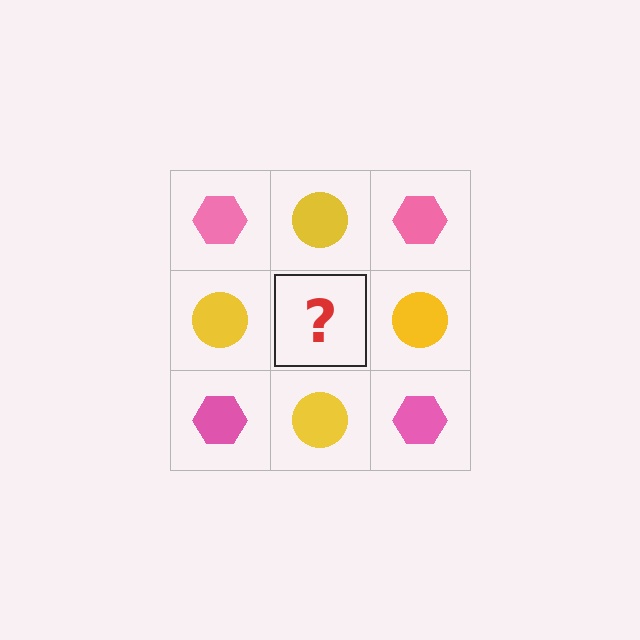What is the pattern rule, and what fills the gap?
The rule is that it alternates pink hexagon and yellow circle in a checkerboard pattern. The gap should be filled with a pink hexagon.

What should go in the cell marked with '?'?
The missing cell should contain a pink hexagon.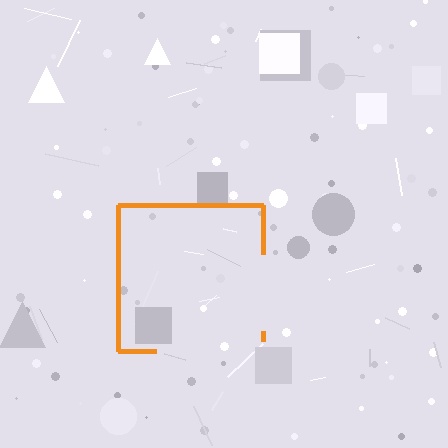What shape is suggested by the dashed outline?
The dashed outline suggests a square.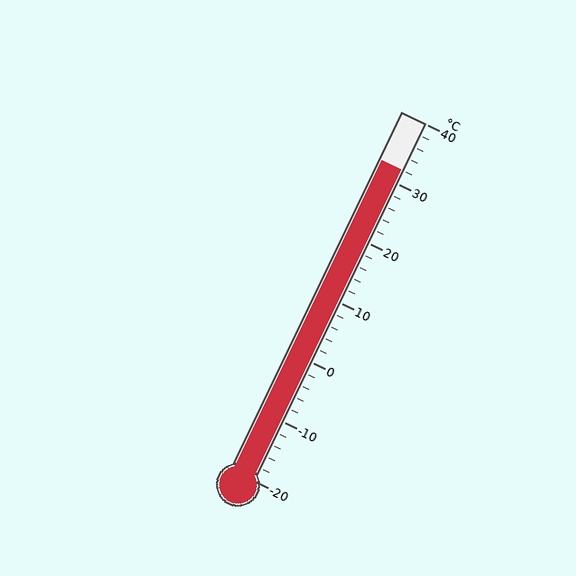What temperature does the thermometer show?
The thermometer shows approximately 32°C.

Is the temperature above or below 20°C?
The temperature is above 20°C.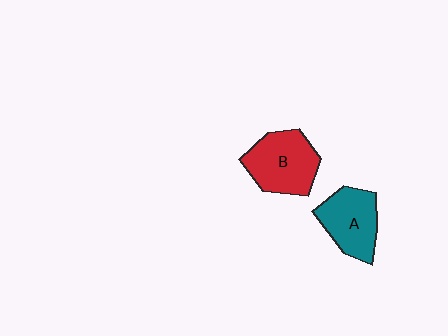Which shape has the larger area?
Shape B (red).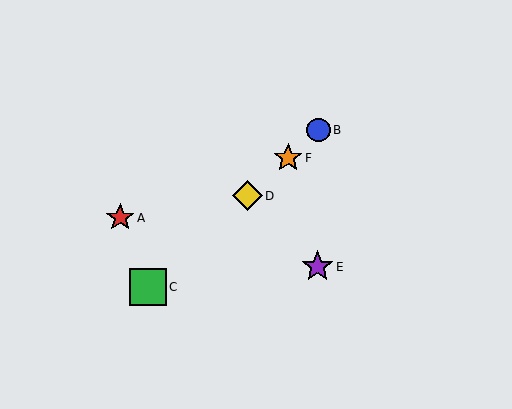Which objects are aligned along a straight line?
Objects B, C, D, F are aligned along a straight line.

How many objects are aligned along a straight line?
4 objects (B, C, D, F) are aligned along a straight line.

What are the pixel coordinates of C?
Object C is at (148, 287).